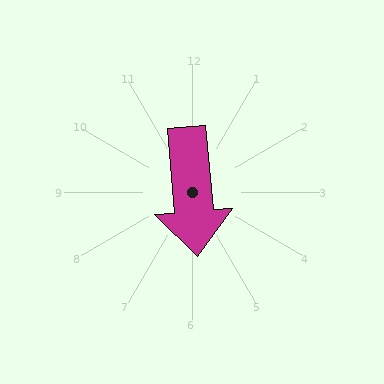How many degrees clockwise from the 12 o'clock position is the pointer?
Approximately 175 degrees.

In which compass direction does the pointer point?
South.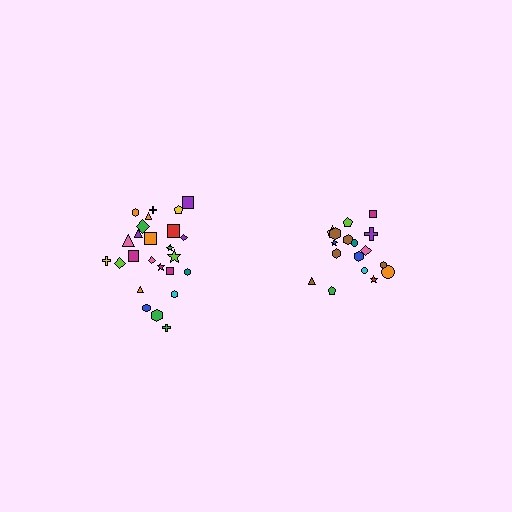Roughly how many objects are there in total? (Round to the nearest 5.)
Roughly 45 objects in total.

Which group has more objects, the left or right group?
The left group.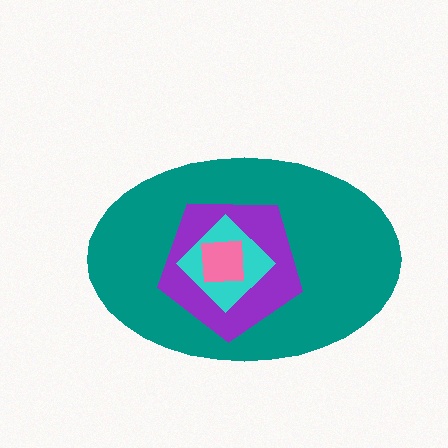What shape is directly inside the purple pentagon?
The cyan diamond.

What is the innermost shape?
The pink square.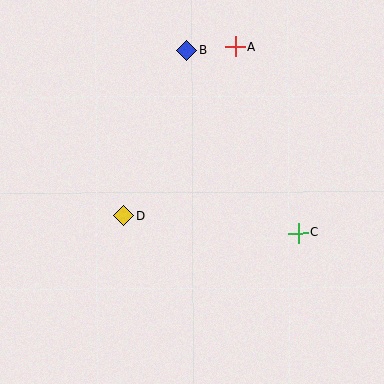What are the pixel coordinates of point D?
Point D is at (124, 216).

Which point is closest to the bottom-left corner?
Point D is closest to the bottom-left corner.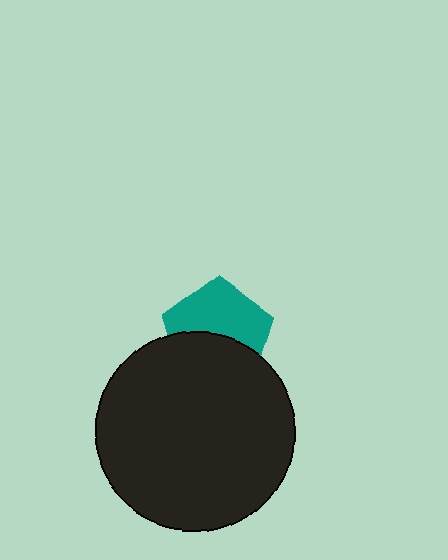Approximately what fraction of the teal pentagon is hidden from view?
Roughly 46% of the teal pentagon is hidden behind the black circle.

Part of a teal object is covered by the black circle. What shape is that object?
It is a pentagon.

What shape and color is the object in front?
The object in front is a black circle.